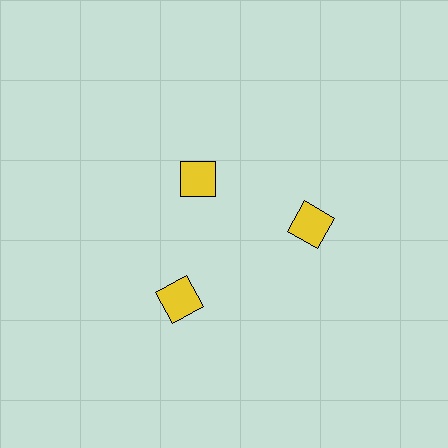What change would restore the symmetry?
The symmetry would be restored by moving it outward, back onto the ring so that all 3 diamonds sit at equal angles and equal distance from the center.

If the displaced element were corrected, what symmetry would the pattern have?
It would have 3-fold rotational symmetry — the pattern would map onto itself every 120 degrees.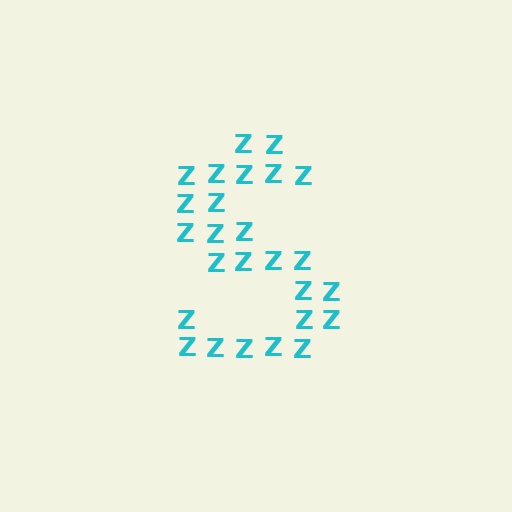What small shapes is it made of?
It is made of small letter Z's.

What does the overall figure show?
The overall figure shows the letter S.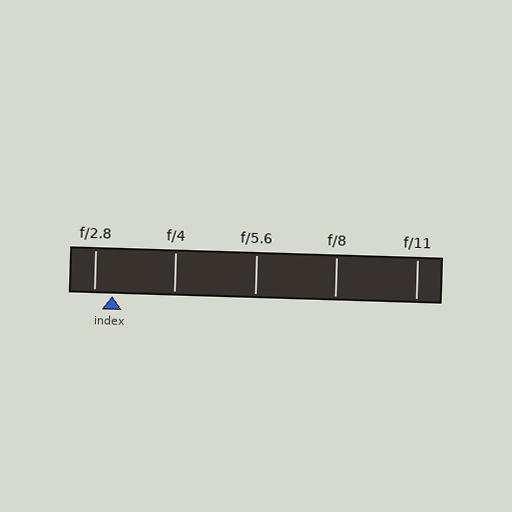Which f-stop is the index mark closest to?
The index mark is closest to f/2.8.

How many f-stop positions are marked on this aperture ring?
There are 5 f-stop positions marked.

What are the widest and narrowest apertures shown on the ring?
The widest aperture shown is f/2.8 and the narrowest is f/11.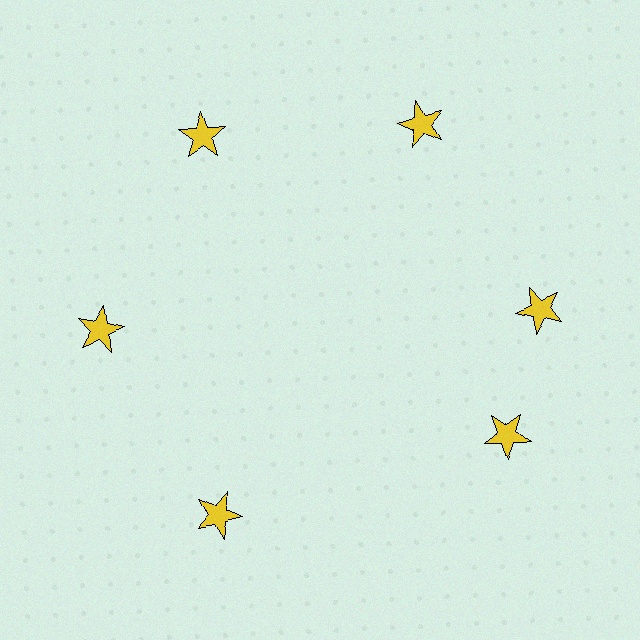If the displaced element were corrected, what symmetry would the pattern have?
It would have 6-fold rotational symmetry — the pattern would map onto itself every 60 degrees.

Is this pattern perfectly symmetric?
No. The 6 yellow stars are arranged in a ring, but one element near the 5 o'clock position is rotated out of alignment along the ring, breaking the 6-fold rotational symmetry.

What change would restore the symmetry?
The symmetry would be restored by rotating it back into even spacing with its neighbors so that all 6 stars sit at equal angles and equal distance from the center.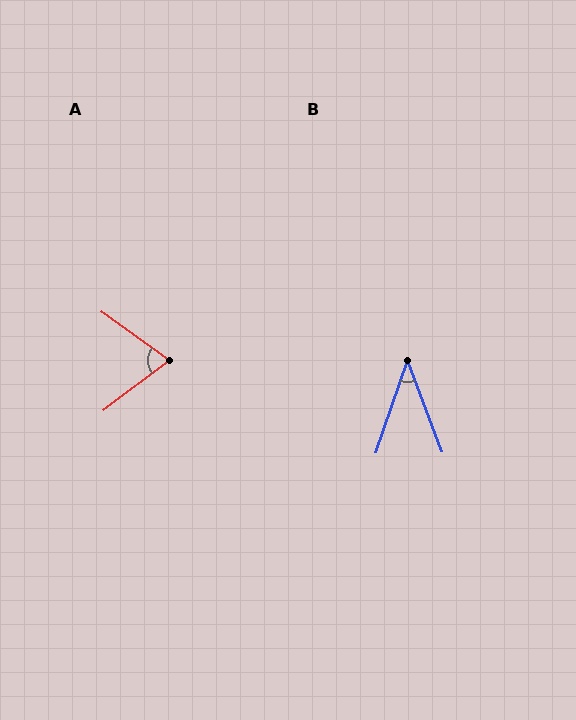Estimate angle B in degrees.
Approximately 40 degrees.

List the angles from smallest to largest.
B (40°), A (72°).